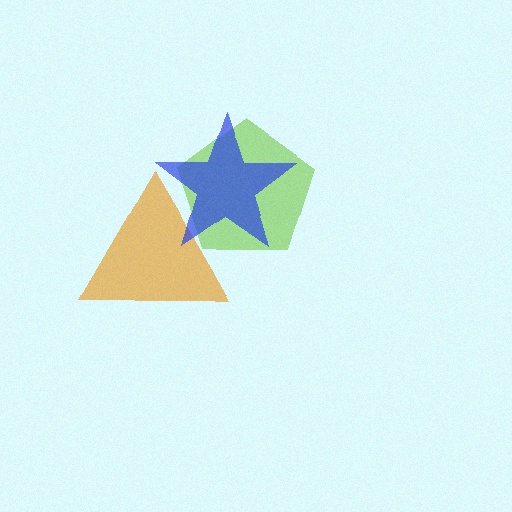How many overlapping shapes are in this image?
There are 3 overlapping shapes in the image.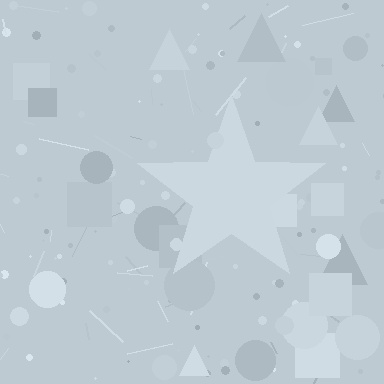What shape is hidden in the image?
A star is hidden in the image.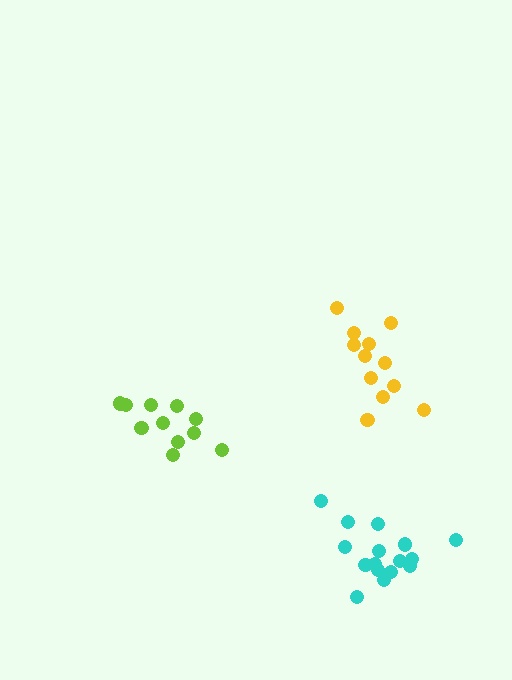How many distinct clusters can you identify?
There are 3 distinct clusters.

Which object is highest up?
The yellow cluster is topmost.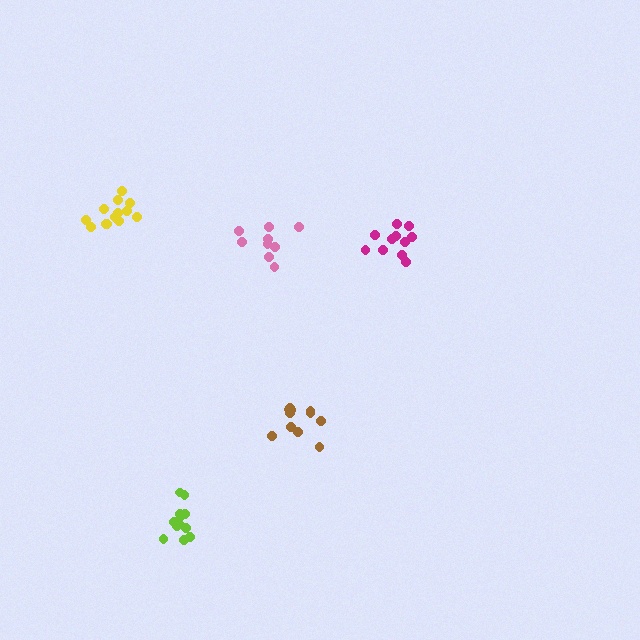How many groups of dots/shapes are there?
There are 5 groups.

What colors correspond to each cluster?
The clusters are colored: pink, brown, yellow, magenta, lime.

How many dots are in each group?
Group 1: 9 dots, Group 2: 12 dots, Group 3: 13 dots, Group 4: 11 dots, Group 5: 12 dots (57 total).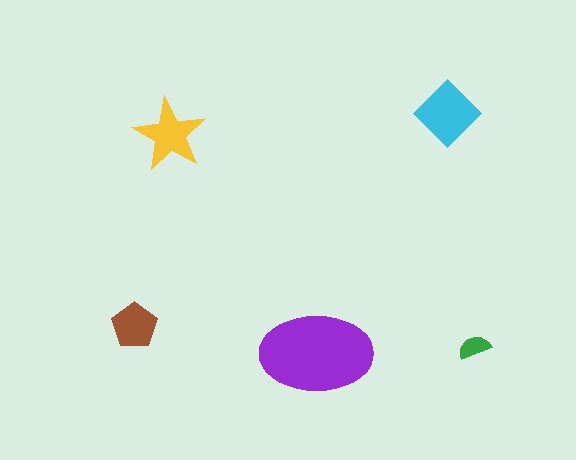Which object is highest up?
The cyan diamond is topmost.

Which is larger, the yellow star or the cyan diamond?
The cyan diamond.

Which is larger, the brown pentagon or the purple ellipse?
The purple ellipse.